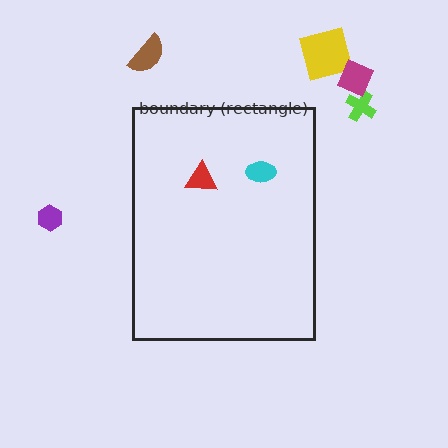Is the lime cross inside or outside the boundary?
Outside.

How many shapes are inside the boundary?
2 inside, 5 outside.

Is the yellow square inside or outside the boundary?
Outside.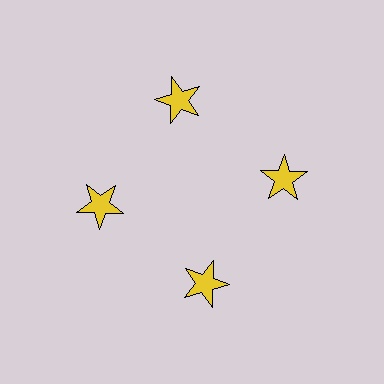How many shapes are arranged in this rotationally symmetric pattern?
There are 4 shapes, arranged in 4 groups of 1.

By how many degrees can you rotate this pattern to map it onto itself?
The pattern maps onto itself every 90 degrees of rotation.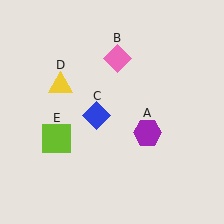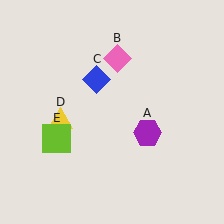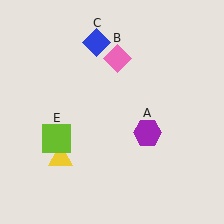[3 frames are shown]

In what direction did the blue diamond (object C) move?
The blue diamond (object C) moved up.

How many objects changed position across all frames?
2 objects changed position: blue diamond (object C), yellow triangle (object D).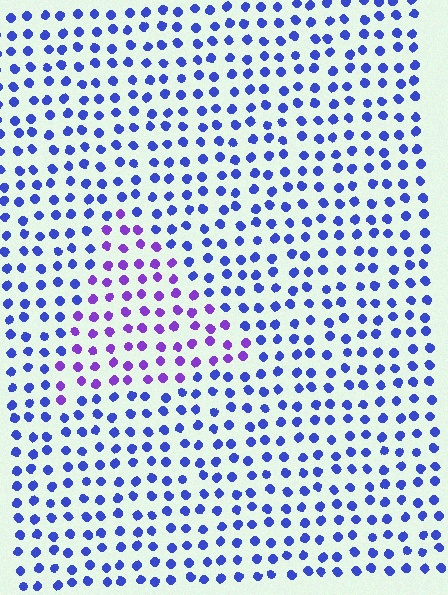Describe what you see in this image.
The image is filled with small blue elements in a uniform arrangement. A triangle-shaped region is visible where the elements are tinted to a slightly different hue, forming a subtle color boundary.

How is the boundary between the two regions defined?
The boundary is defined purely by a slight shift in hue (about 40 degrees). Spacing, size, and orientation are identical on both sides.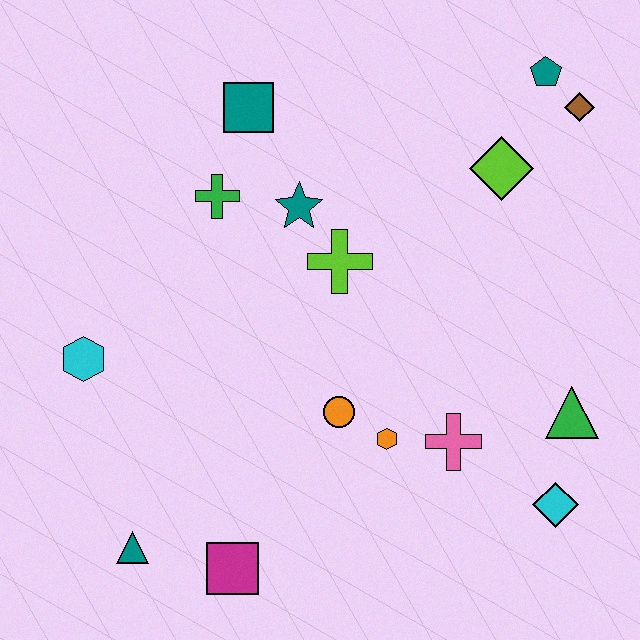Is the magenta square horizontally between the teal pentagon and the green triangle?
No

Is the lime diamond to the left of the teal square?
No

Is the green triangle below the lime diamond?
Yes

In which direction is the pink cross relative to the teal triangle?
The pink cross is to the right of the teal triangle.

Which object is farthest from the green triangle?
The cyan hexagon is farthest from the green triangle.